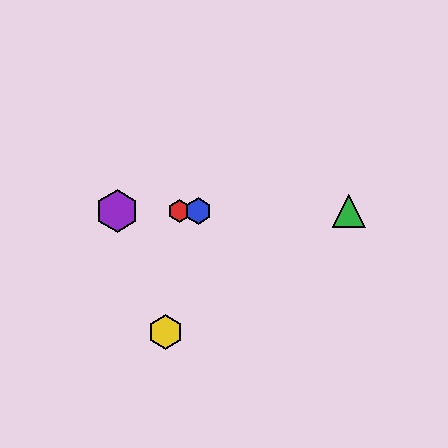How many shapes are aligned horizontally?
4 shapes (the red hexagon, the blue hexagon, the green triangle, the purple hexagon) are aligned horizontally.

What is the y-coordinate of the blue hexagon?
The blue hexagon is at y≈211.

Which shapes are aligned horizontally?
The red hexagon, the blue hexagon, the green triangle, the purple hexagon are aligned horizontally.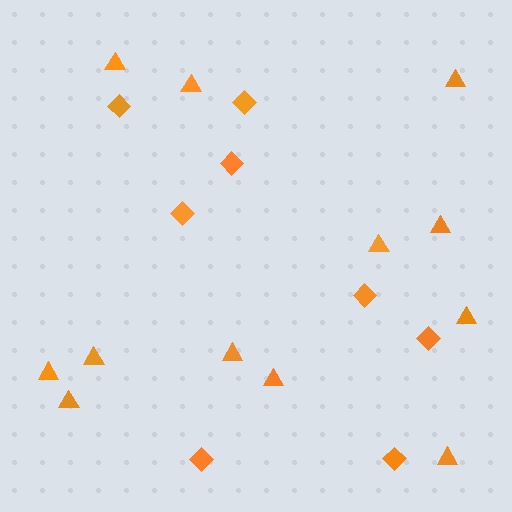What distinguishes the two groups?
There are 2 groups: one group of diamonds (8) and one group of triangles (12).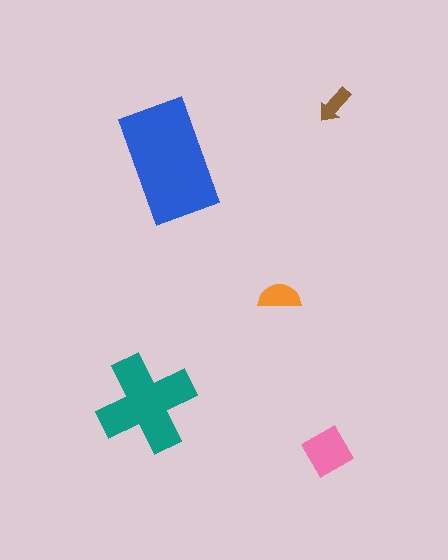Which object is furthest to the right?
The brown arrow is rightmost.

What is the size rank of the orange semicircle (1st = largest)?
4th.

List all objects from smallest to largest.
The brown arrow, the orange semicircle, the pink diamond, the teal cross, the blue rectangle.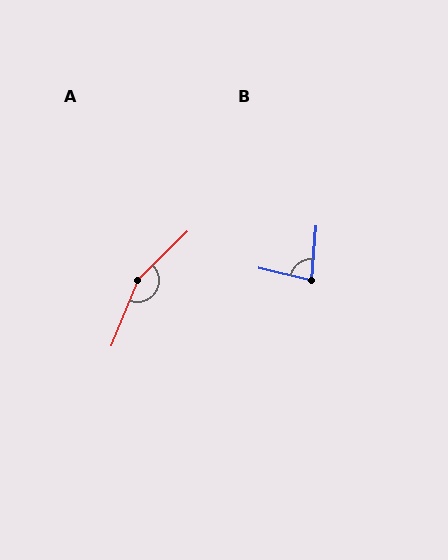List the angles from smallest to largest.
B (81°), A (156°).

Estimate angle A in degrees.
Approximately 156 degrees.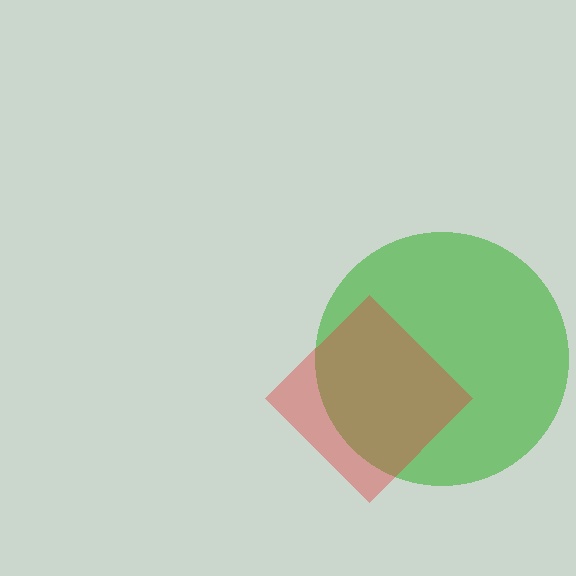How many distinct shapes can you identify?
There are 2 distinct shapes: a green circle, a red diamond.